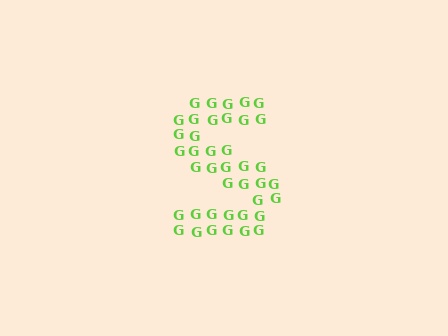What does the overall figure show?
The overall figure shows the letter S.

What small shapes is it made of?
It is made of small letter G's.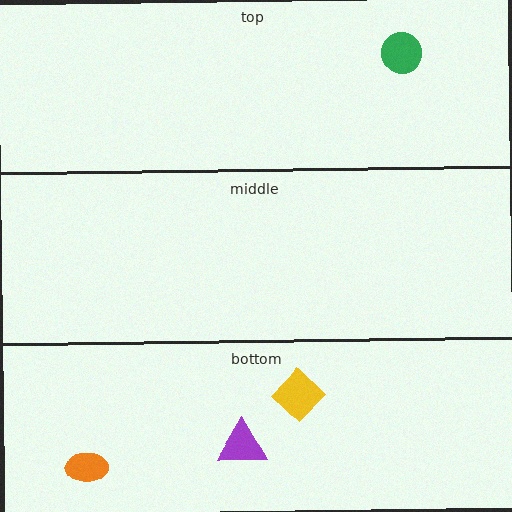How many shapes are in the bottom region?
3.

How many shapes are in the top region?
1.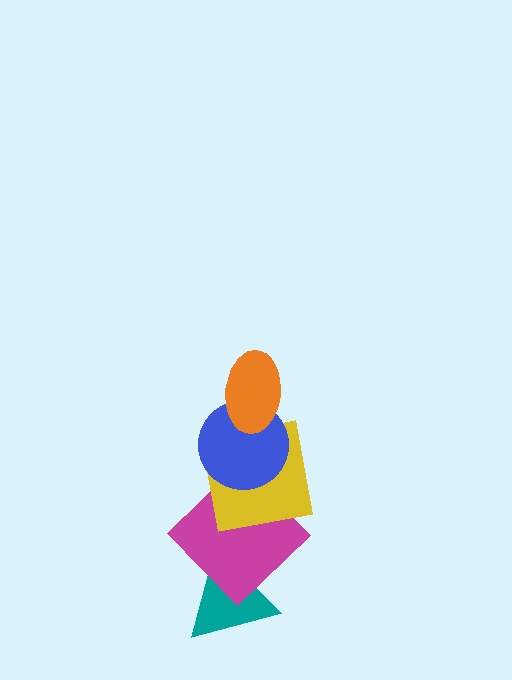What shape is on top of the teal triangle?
The magenta diamond is on top of the teal triangle.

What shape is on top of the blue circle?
The orange ellipse is on top of the blue circle.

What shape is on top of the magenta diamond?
The yellow square is on top of the magenta diamond.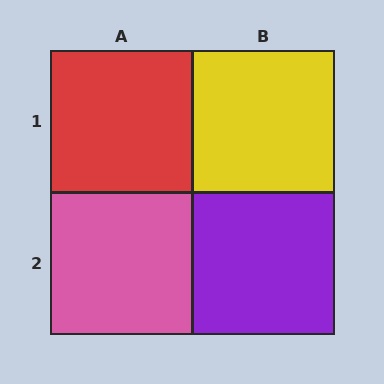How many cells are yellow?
1 cell is yellow.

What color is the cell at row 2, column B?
Purple.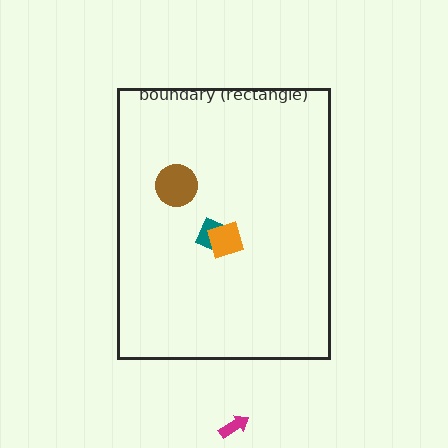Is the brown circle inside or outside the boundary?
Inside.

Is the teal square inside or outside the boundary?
Inside.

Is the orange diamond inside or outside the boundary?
Inside.